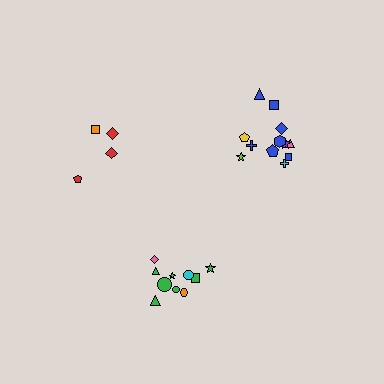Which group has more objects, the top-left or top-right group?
The top-right group.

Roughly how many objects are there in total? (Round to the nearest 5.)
Roughly 25 objects in total.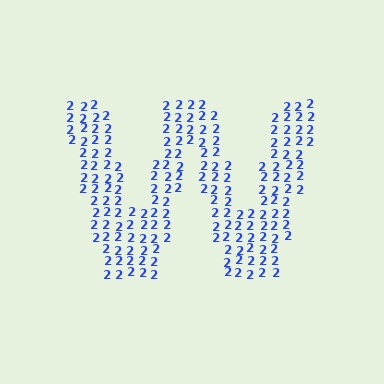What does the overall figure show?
The overall figure shows the letter W.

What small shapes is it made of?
It is made of small digit 2's.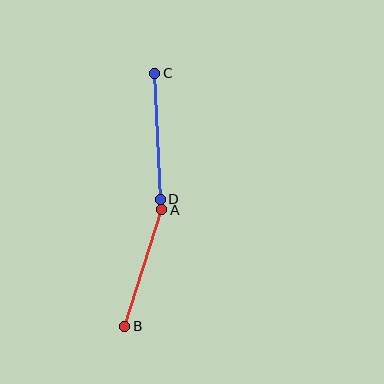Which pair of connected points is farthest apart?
Points C and D are farthest apart.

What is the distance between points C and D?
The distance is approximately 126 pixels.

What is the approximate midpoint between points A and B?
The midpoint is at approximately (143, 268) pixels.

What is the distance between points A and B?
The distance is approximately 123 pixels.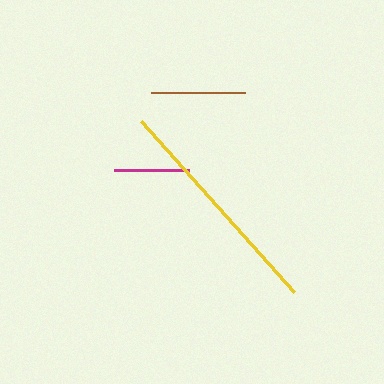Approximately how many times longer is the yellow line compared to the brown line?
The yellow line is approximately 2.5 times the length of the brown line.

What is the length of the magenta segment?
The magenta segment is approximately 74 pixels long.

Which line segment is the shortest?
The magenta line is the shortest at approximately 74 pixels.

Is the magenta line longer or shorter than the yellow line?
The yellow line is longer than the magenta line.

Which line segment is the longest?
The yellow line is the longest at approximately 230 pixels.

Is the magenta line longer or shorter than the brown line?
The brown line is longer than the magenta line.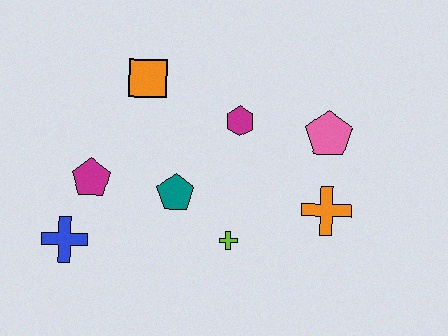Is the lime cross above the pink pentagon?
No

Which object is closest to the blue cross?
The magenta pentagon is closest to the blue cross.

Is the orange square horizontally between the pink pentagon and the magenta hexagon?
No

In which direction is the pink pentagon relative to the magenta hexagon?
The pink pentagon is to the right of the magenta hexagon.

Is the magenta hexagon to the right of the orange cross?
No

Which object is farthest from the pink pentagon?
The blue cross is farthest from the pink pentagon.